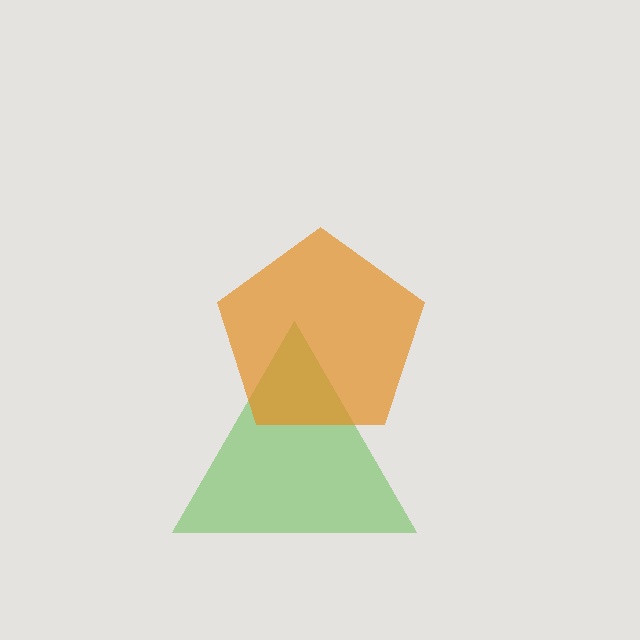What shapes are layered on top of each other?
The layered shapes are: a lime triangle, an orange pentagon.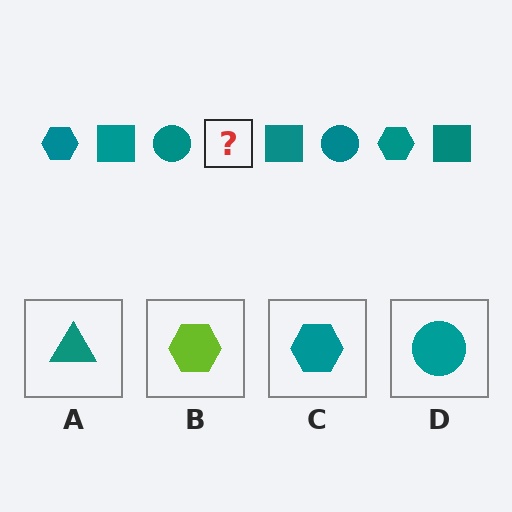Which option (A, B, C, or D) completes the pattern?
C.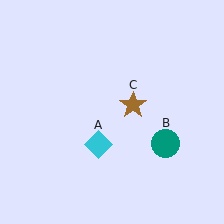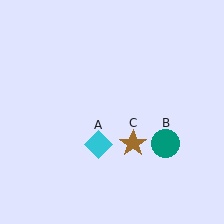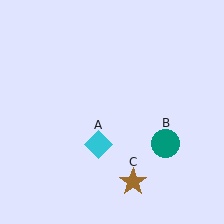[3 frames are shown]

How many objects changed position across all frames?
1 object changed position: brown star (object C).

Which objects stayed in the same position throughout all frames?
Cyan diamond (object A) and teal circle (object B) remained stationary.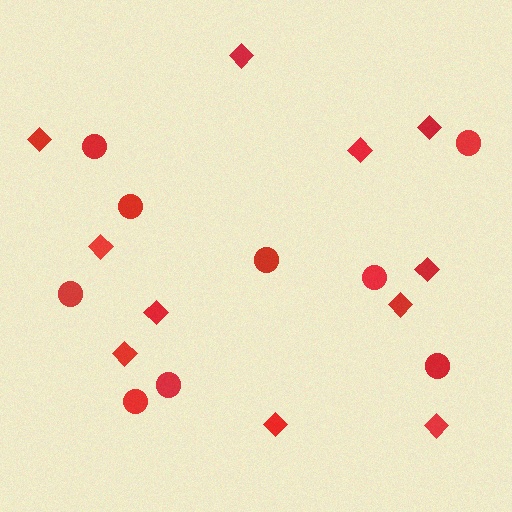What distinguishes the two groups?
There are 2 groups: one group of circles (9) and one group of diamonds (11).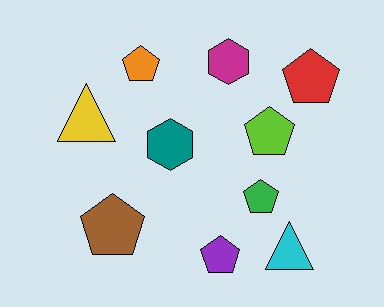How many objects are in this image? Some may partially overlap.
There are 10 objects.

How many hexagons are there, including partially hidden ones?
There are 2 hexagons.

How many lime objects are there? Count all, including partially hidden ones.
There is 1 lime object.